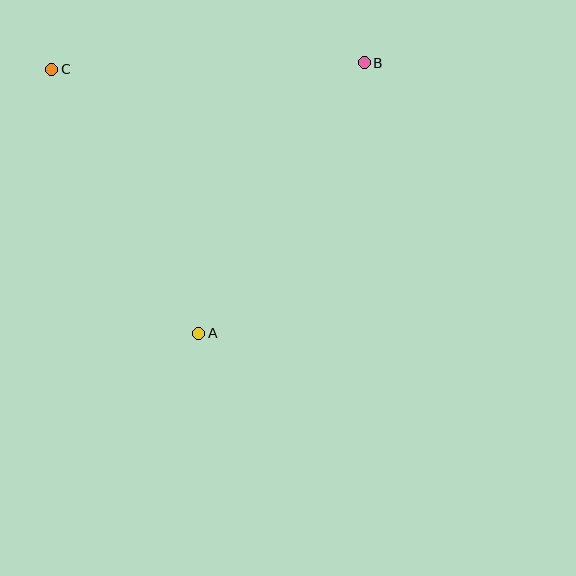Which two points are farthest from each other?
Points A and B are farthest from each other.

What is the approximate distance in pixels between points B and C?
The distance between B and C is approximately 313 pixels.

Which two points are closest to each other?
Points A and C are closest to each other.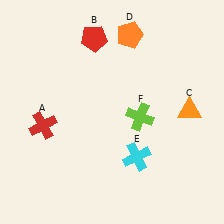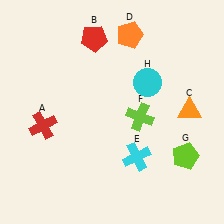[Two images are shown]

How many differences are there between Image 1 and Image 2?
There are 2 differences between the two images.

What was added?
A lime pentagon (G), a cyan circle (H) were added in Image 2.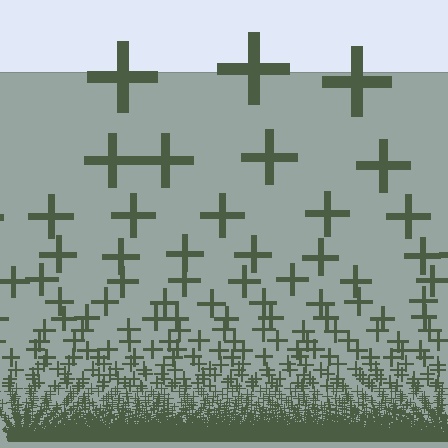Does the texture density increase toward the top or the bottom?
Density increases toward the bottom.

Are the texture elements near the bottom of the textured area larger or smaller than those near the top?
Smaller. The gradient is inverted — elements near the bottom are smaller and denser.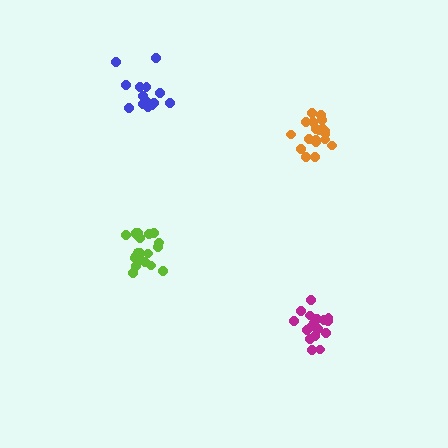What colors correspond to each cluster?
The clusters are colored: blue, orange, lime, magenta.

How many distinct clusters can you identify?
There are 4 distinct clusters.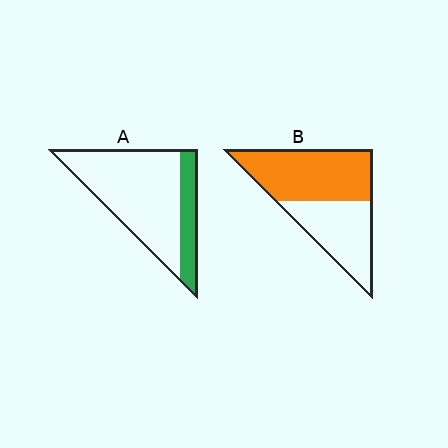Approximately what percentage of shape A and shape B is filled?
A is approximately 20% and B is approximately 55%.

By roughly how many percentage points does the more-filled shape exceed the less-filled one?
By roughly 35 percentage points (B over A).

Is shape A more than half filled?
No.